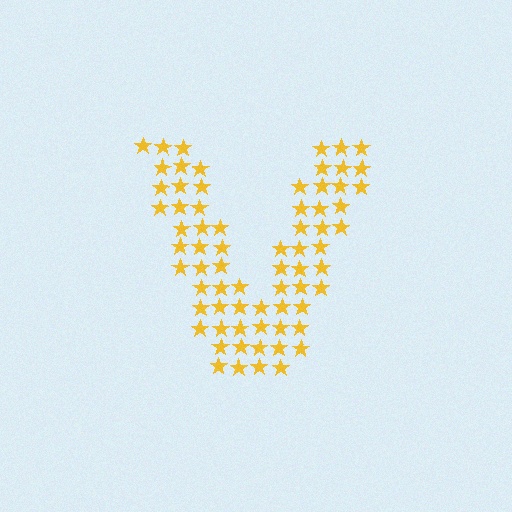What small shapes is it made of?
It is made of small stars.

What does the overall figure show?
The overall figure shows the letter V.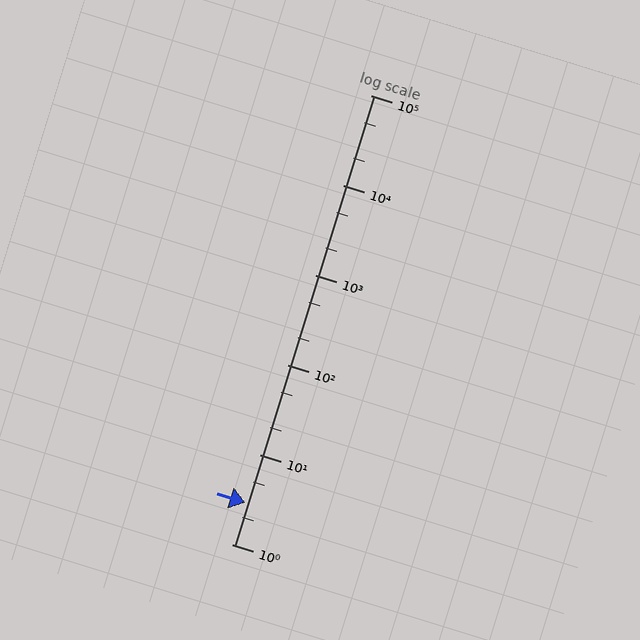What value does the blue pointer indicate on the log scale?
The pointer indicates approximately 2.9.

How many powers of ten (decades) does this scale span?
The scale spans 5 decades, from 1 to 100000.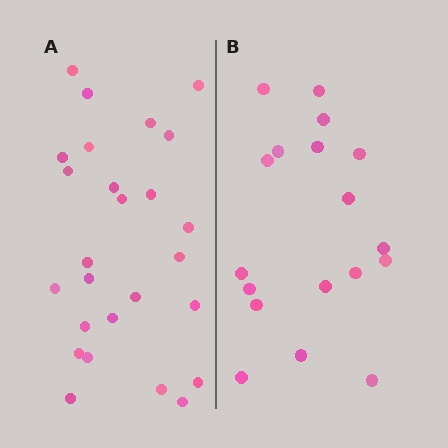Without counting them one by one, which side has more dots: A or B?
Region A (the left region) has more dots.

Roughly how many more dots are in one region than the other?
Region A has roughly 8 or so more dots than region B.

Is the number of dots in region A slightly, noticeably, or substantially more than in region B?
Region A has noticeably more, but not dramatically so. The ratio is roughly 1.4 to 1.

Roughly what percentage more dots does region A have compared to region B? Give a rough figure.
About 45% more.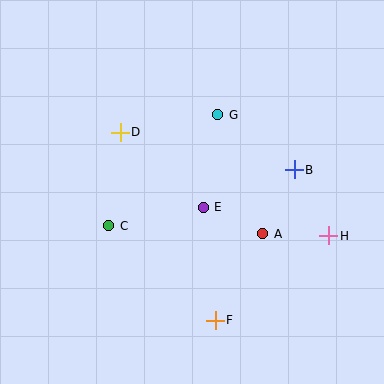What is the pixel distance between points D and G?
The distance between D and G is 99 pixels.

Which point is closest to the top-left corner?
Point D is closest to the top-left corner.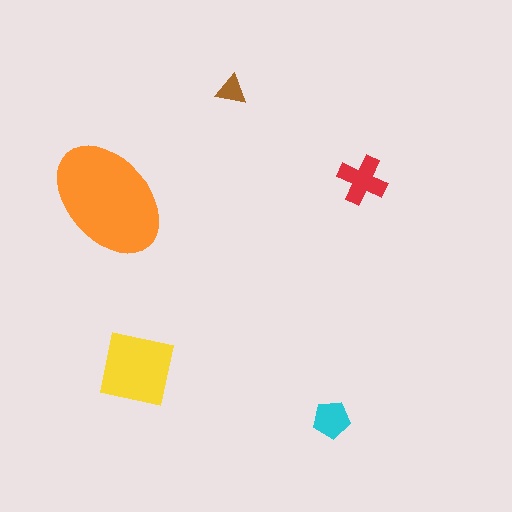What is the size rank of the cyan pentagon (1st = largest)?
4th.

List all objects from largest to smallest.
The orange ellipse, the yellow square, the red cross, the cyan pentagon, the brown triangle.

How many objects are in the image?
There are 5 objects in the image.